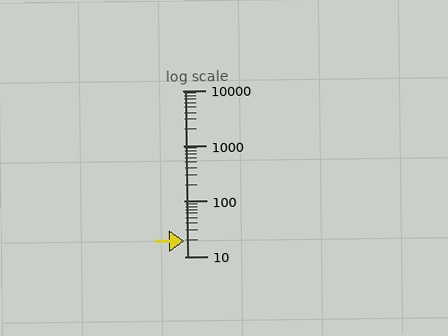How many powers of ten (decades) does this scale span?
The scale spans 3 decades, from 10 to 10000.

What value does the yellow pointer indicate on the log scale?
The pointer indicates approximately 19.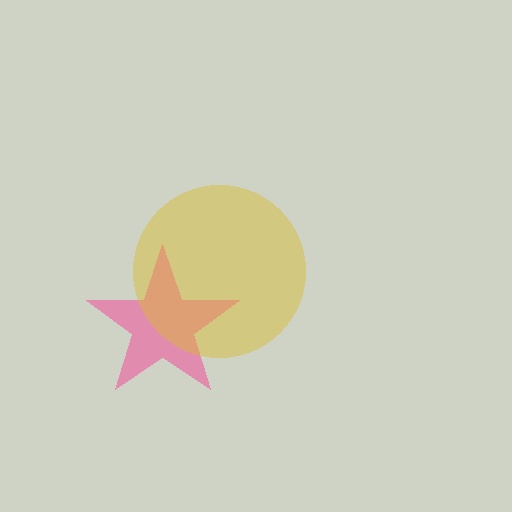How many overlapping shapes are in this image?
There are 2 overlapping shapes in the image.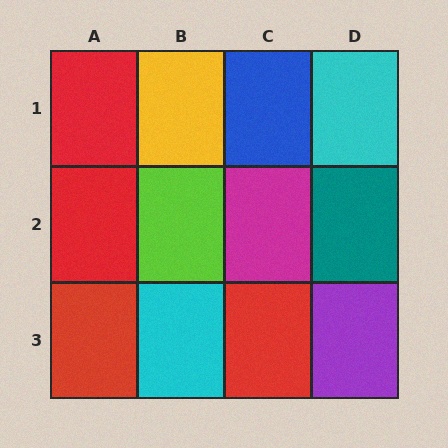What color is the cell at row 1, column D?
Cyan.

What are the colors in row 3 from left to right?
Red, cyan, red, purple.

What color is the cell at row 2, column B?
Lime.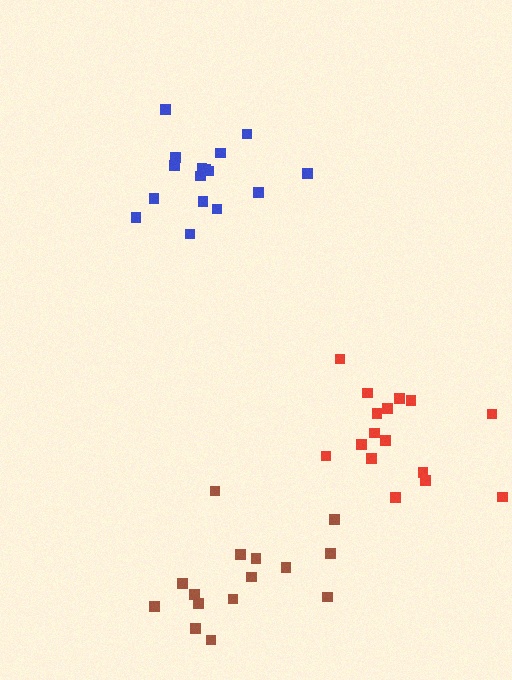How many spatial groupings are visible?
There are 3 spatial groupings.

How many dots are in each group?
Group 1: 15 dots, Group 2: 16 dots, Group 3: 16 dots (47 total).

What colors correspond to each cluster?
The clusters are colored: brown, blue, red.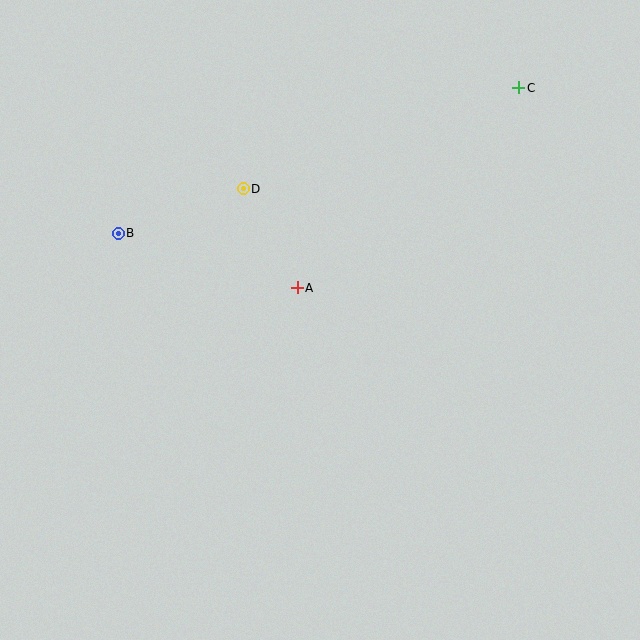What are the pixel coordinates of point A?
Point A is at (297, 288).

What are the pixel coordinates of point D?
Point D is at (243, 189).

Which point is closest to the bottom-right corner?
Point A is closest to the bottom-right corner.